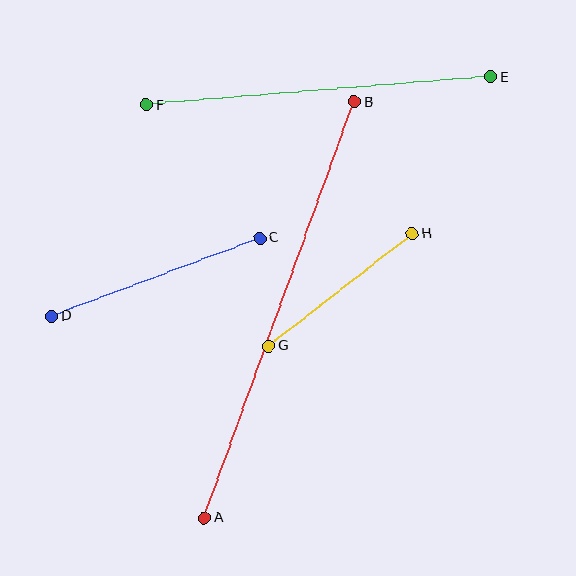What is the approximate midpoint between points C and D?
The midpoint is at approximately (156, 277) pixels.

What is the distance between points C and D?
The distance is approximately 223 pixels.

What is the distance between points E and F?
The distance is approximately 345 pixels.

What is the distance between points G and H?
The distance is approximately 182 pixels.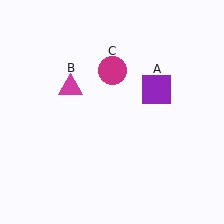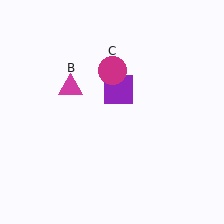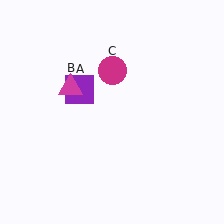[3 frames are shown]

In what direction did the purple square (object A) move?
The purple square (object A) moved left.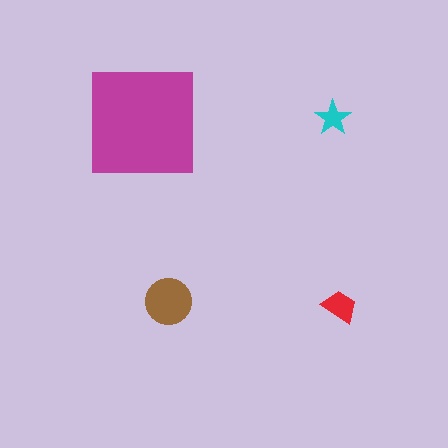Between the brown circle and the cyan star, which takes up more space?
The brown circle.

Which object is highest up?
The cyan star is topmost.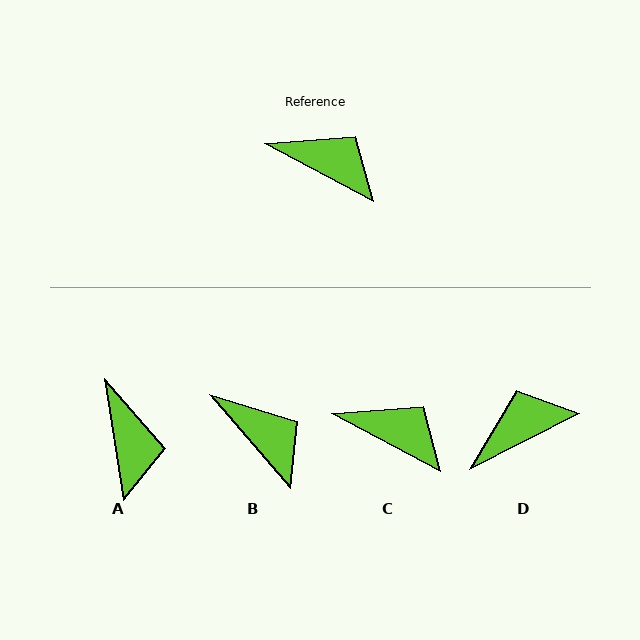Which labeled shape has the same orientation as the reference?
C.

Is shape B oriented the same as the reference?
No, it is off by about 21 degrees.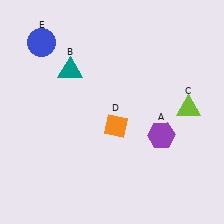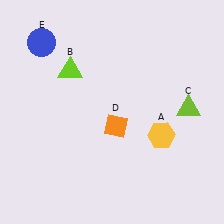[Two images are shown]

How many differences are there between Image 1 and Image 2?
There are 2 differences between the two images.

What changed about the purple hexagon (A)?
In Image 1, A is purple. In Image 2, it changed to yellow.